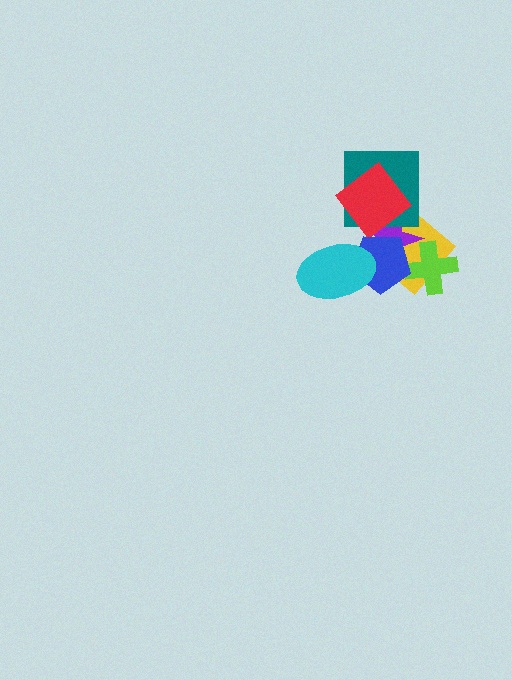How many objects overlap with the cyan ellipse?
2 objects overlap with the cyan ellipse.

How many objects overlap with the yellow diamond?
5 objects overlap with the yellow diamond.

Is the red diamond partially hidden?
Yes, it is partially covered by another shape.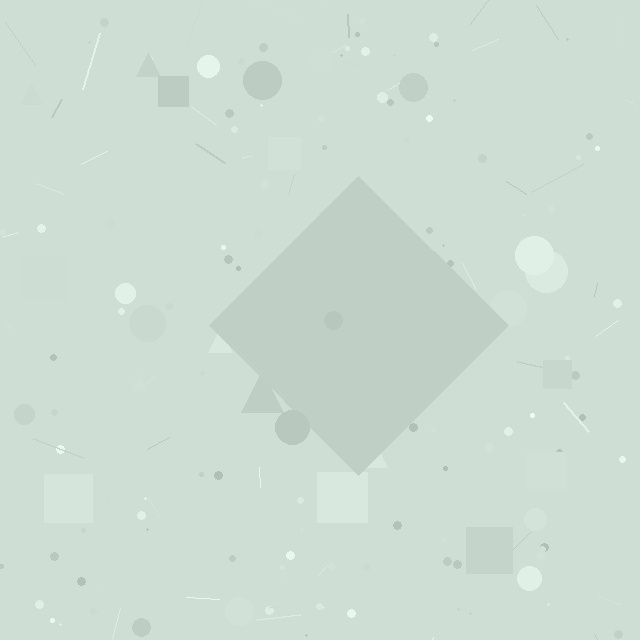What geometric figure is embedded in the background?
A diamond is embedded in the background.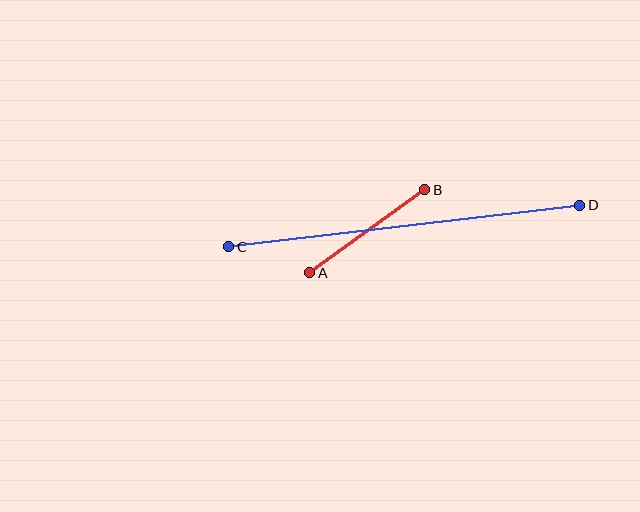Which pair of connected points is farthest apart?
Points C and D are farthest apart.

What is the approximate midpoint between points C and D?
The midpoint is at approximately (404, 226) pixels.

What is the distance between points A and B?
The distance is approximately 142 pixels.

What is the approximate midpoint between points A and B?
The midpoint is at approximately (367, 231) pixels.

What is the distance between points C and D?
The distance is approximately 353 pixels.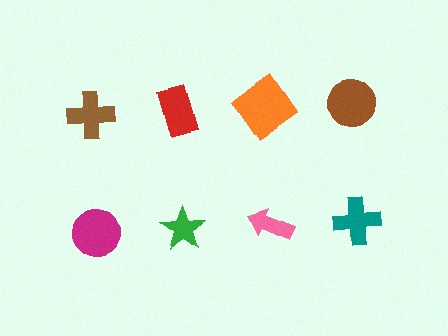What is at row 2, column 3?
A pink arrow.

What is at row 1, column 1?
A brown cross.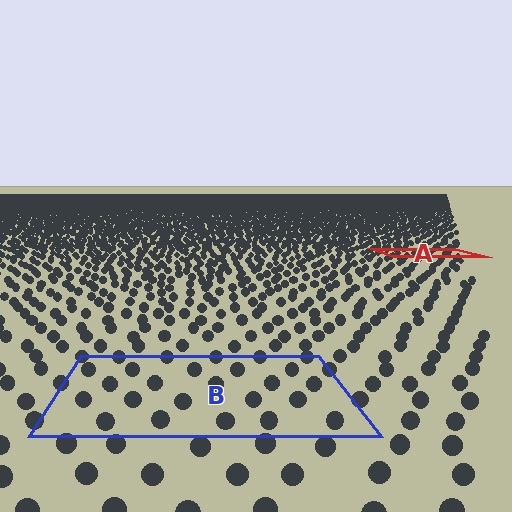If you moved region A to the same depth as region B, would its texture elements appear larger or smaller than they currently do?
They would appear larger. At a closer depth, the same texture elements are projected at a bigger on-screen size.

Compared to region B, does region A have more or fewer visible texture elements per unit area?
Region A has more texture elements per unit area — they are packed more densely because it is farther away.